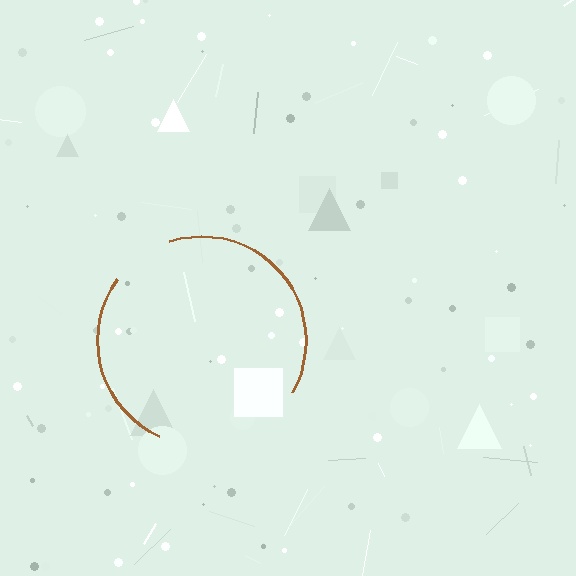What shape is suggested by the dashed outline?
The dashed outline suggests a circle.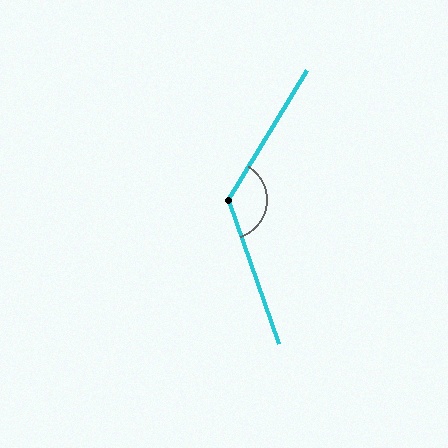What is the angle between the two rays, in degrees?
Approximately 129 degrees.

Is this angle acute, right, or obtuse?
It is obtuse.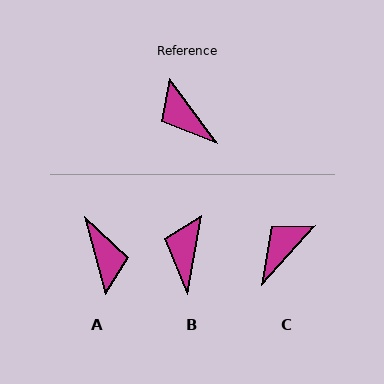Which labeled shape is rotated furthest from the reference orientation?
A, about 159 degrees away.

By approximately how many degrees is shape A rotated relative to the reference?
Approximately 159 degrees counter-clockwise.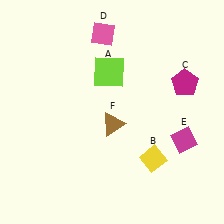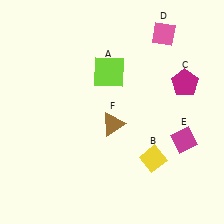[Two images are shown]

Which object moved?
The pink diamond (D) moved right.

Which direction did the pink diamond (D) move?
The pink diamond (D) moved right.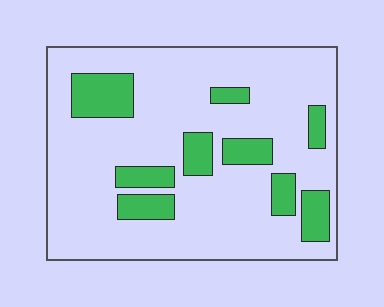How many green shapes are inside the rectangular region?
9.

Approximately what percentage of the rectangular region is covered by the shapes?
Approximately 20%.